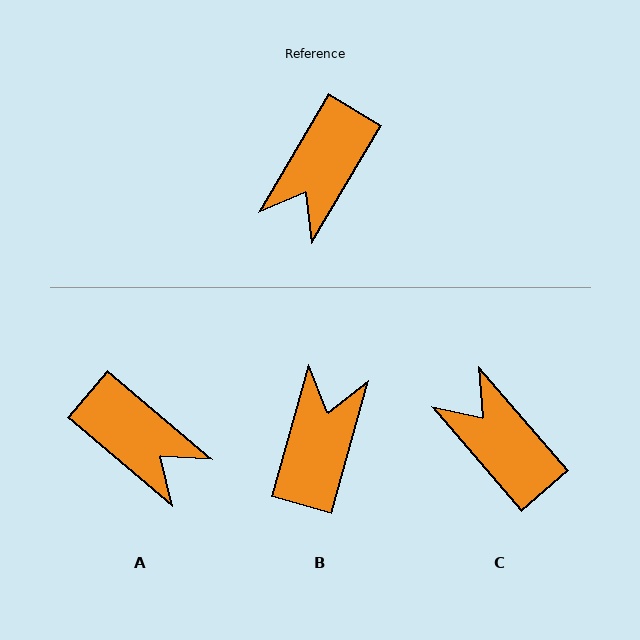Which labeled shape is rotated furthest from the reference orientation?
B, about 165 degrees away.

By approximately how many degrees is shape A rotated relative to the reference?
Approximately 80 degrees counter-clockwise.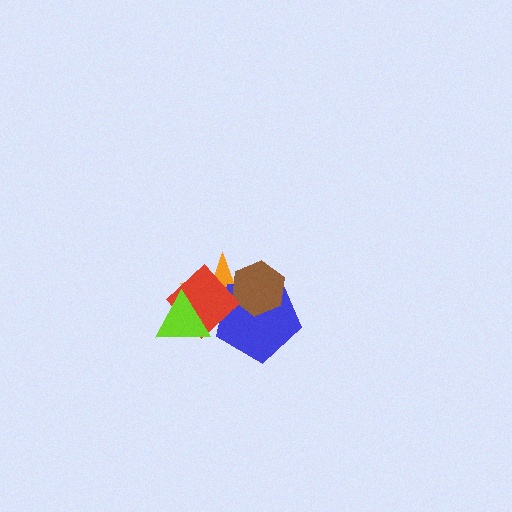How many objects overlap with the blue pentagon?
3 objects overlap with the blue pentagon.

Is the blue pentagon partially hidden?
Yes, it is partially covered by another shape.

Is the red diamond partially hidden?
Yes, it is partially covered by another shape.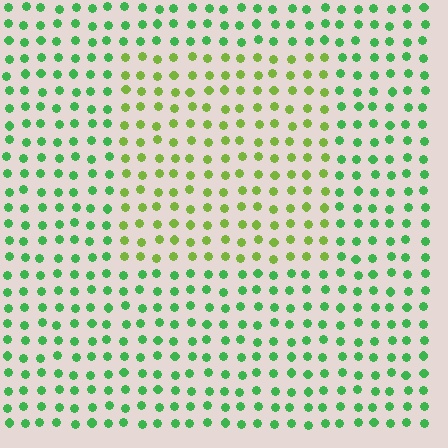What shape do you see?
I see a rectangle.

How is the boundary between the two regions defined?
The boundary is defined purely by a slight shift in hue (about 39 degrees). Spacing, size, and orientation are identical on both sides.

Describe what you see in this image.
The image is filled with small green elements in a uniform arrangement. A rectangle-shaped region is visible where the elements are tinted to a slightly different hue, forming a subtle color boundary.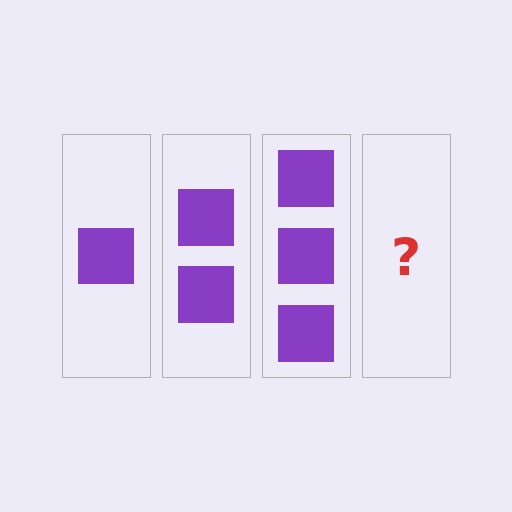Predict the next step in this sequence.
The next step is 4 squares.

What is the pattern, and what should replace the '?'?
The pattern is that each step adds one more square. The '?' should be 4 squares.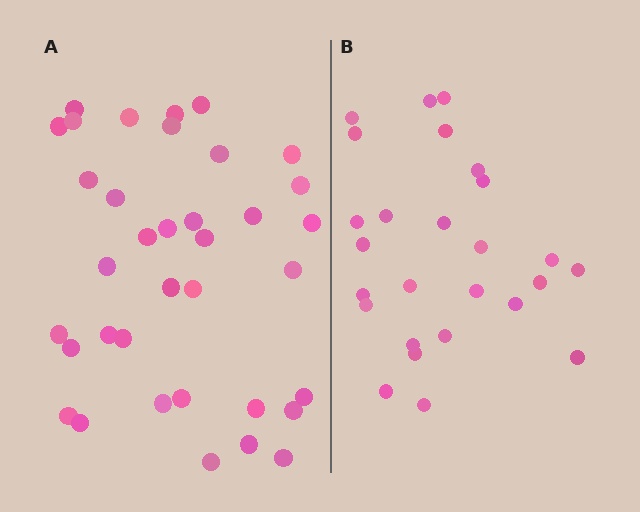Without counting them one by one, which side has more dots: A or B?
Region A (the left region) has more dots.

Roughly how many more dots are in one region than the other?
Region A has roughly 10 or so more dots than region B.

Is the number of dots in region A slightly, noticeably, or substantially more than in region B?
Region A has noticeably more, but not dramatically so. The ratio is roughly 1.4 to 1.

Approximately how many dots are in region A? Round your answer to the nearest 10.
About 40 dots. (The exact count is 36, which rounds to 40.)